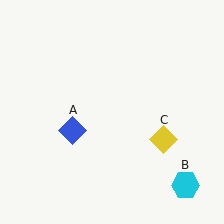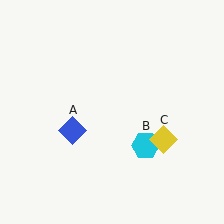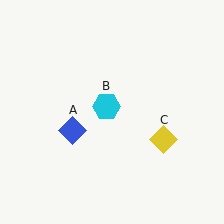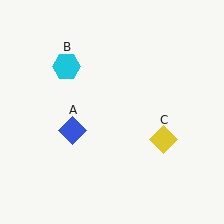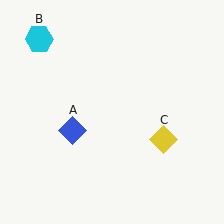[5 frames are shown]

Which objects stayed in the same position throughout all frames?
Blue diamond (object A) and yellow diamond (object C) remained stationary.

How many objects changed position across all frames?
1 object changed position: cyan hexagon (object B).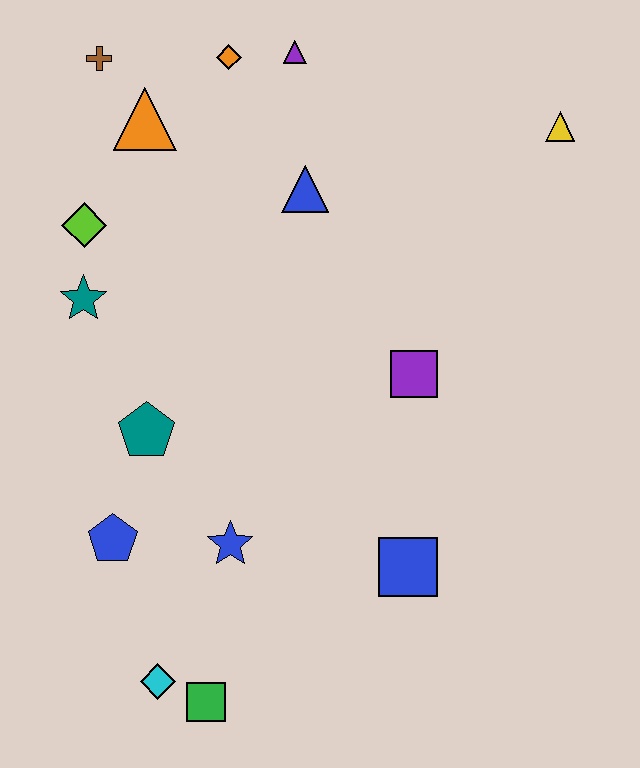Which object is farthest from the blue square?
The brown cross is farthest from the blue square.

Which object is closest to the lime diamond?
The teal star is closest to the lime diamond.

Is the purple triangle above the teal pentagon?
Yes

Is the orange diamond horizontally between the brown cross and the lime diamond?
No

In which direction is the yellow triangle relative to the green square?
The yellow triangle is above the green square.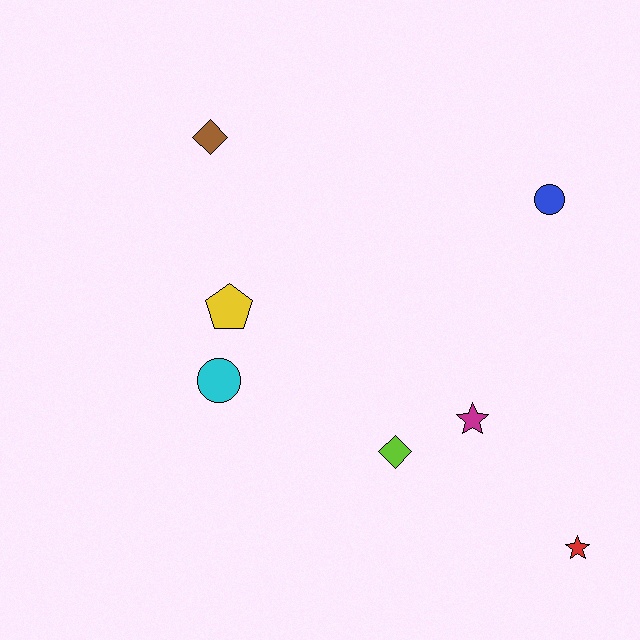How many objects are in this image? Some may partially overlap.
There are 7 objects.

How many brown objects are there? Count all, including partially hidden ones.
There is 1 brown object.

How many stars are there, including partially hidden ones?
There are 2 stars.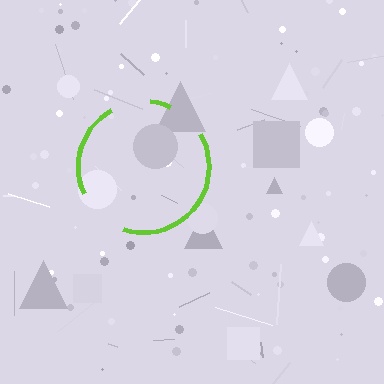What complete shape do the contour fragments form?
The contour fragments form a circle.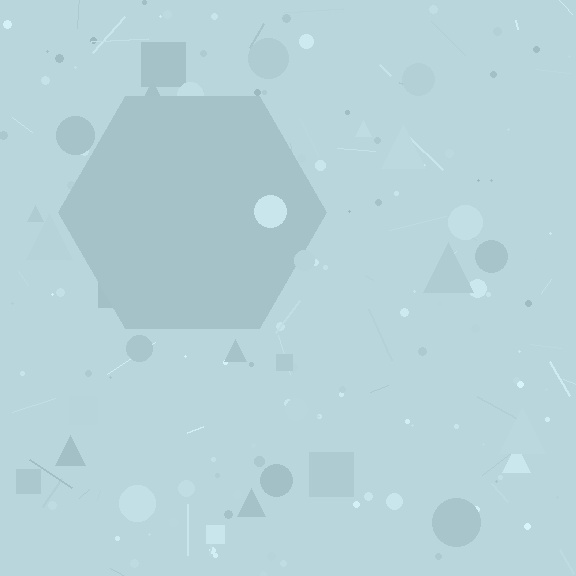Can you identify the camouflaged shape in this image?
The camouflaged shape is a hexagon.